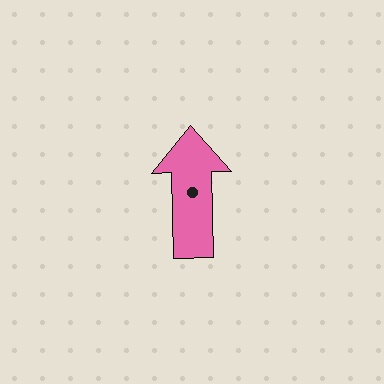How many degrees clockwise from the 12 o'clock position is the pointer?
Approximately 359 degrees.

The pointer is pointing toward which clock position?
Roughly 12 o'clock.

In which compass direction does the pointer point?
North.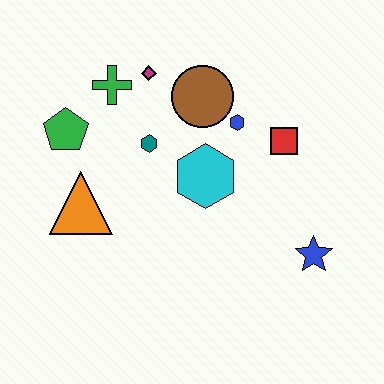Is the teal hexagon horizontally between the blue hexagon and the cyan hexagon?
No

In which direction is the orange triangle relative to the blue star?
The orange triangle is to the left of the blue star.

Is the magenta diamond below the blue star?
No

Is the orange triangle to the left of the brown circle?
Yes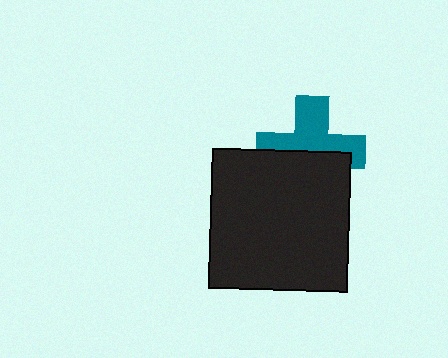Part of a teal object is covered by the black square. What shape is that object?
It is a cross.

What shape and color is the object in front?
The object in front is a black square.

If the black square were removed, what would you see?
You would see the complete teal cross.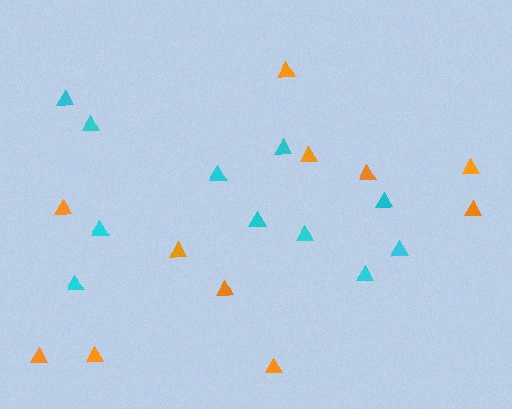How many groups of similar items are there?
There are 2 groups: one group of orange triangles (11) and one group of cyan triangles (11).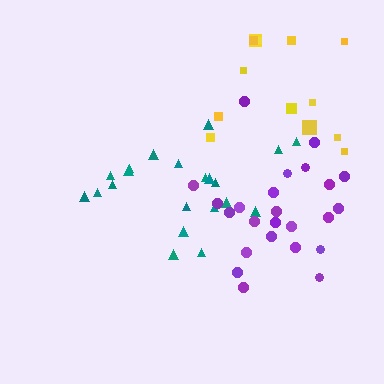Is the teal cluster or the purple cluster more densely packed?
Purple.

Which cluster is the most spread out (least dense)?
Yellow.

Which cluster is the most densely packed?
Purple.